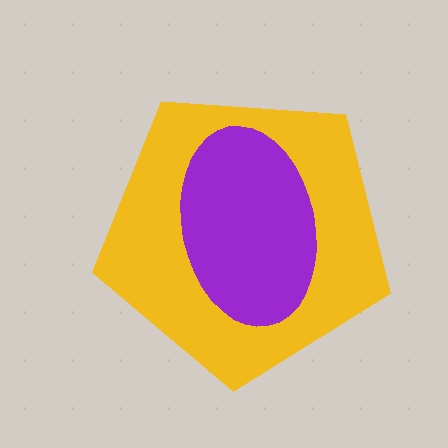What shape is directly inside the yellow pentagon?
The purple ellipse.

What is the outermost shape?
The yellow pentagon.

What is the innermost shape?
The purple ellipse.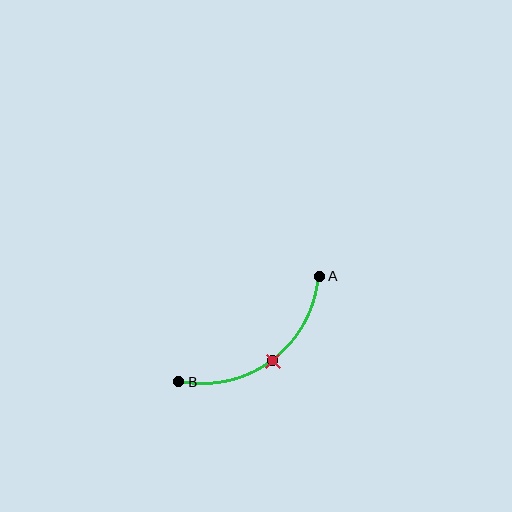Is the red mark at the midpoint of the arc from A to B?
Yes. The red mark lies on the arc at equal arc-length from both A and B — it is the arc midpoint.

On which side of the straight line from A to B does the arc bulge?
The arc bulges below and to the right of the straight line connecting A and B.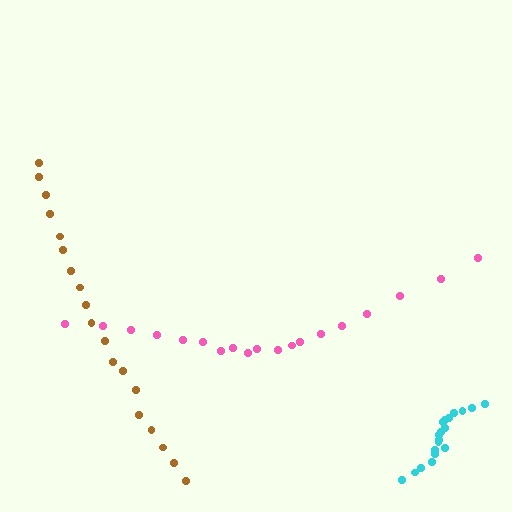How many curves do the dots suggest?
There are 3 distinct paths.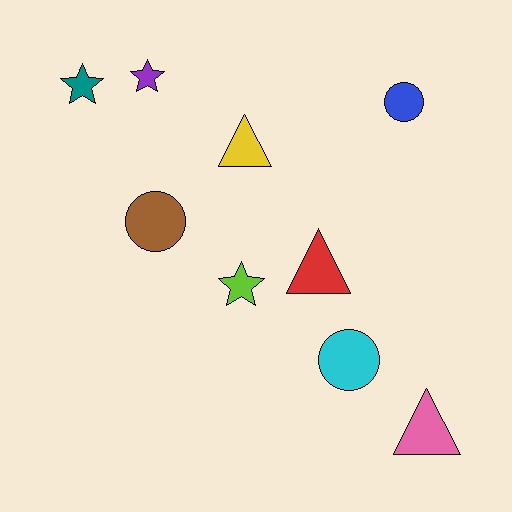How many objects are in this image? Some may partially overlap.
There are 9 objects.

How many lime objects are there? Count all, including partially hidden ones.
There is 1 lime object.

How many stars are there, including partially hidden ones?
There are 3 stars.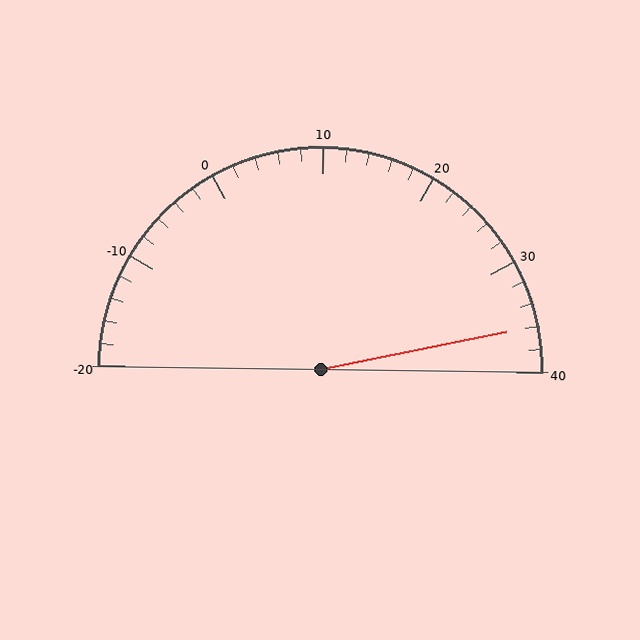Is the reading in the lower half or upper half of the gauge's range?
The reading is in the upper half of the range (-20 to 40).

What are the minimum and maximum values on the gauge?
The gauge ranges from -20 to 40.